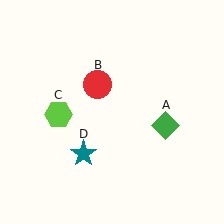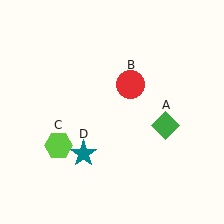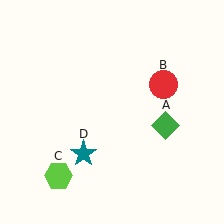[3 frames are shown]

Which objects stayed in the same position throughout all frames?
Green diamond (object A) and teal star (object D) remained stationary.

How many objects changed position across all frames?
2 objects changed position: red circle (object B), lime hexagon (object C).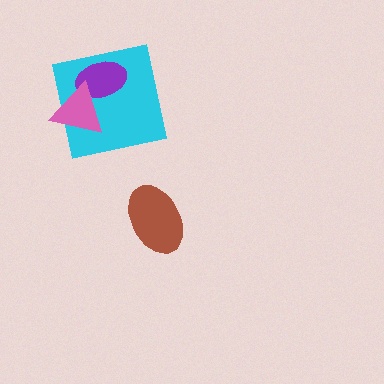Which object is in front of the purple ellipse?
The pink triangle is in front of the purple ellipse.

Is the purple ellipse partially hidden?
Yes, it is partially covered by another shape.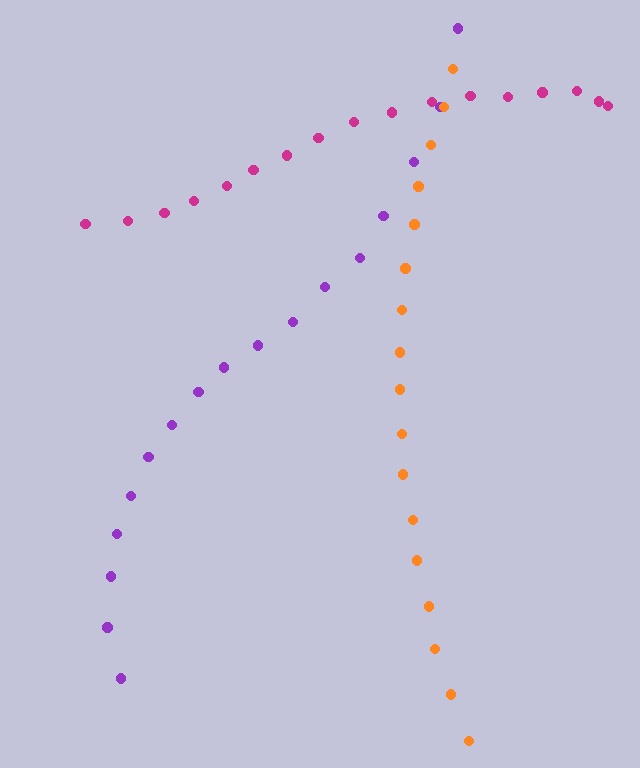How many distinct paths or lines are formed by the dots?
There are 3 distinct paths.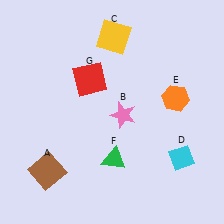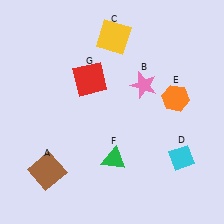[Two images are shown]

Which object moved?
The pink star (B) moved up.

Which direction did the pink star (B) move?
The pink star (B) moved up.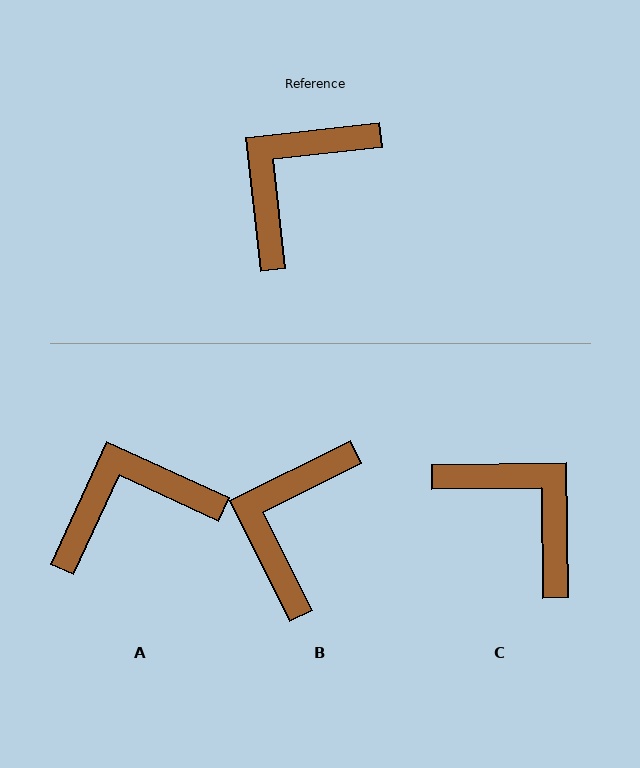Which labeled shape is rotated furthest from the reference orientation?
C, about 96 degrees away.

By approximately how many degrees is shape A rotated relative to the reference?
Approximately 31 degrees clockwise.